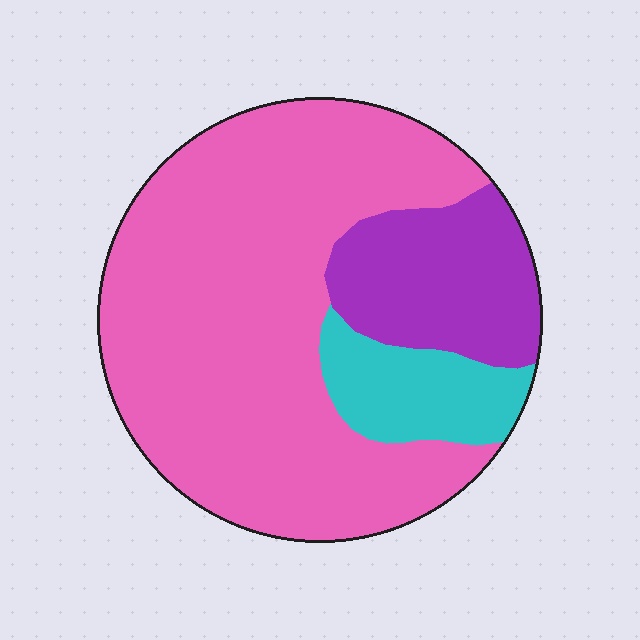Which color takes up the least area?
Cyan, at roughly 10%.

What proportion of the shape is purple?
Purple takes up about one fifth (1/5) of the shape.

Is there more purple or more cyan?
Purple.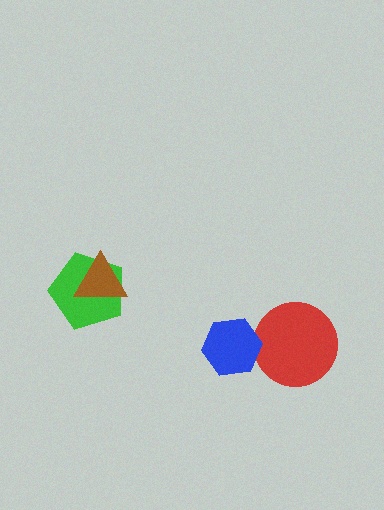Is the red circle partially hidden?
Yes, it is partially covered by another shape.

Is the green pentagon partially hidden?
Yes, it is partially covered by another shape.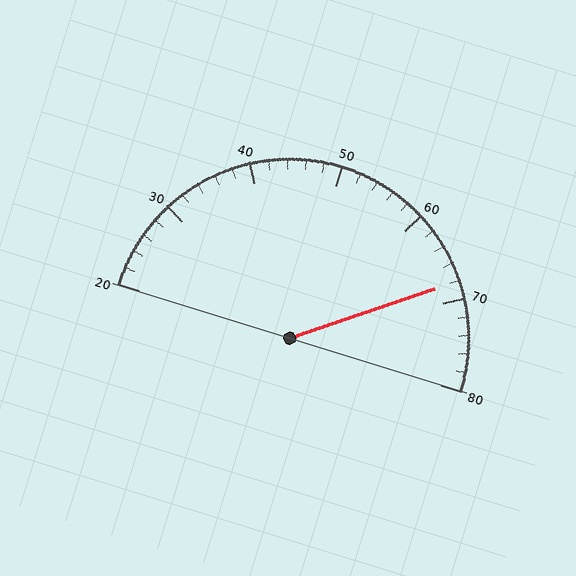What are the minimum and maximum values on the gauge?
The gauge ranges from 20 to 80.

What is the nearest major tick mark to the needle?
The nearest major tick mark is 70.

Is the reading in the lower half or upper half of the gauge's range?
The reading is in the upper half of the range (20 to 80).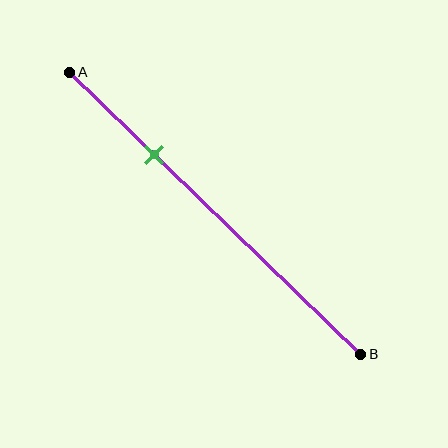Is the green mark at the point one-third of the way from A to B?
No, the mark is at about 30% from A, not at the 33% one-third point.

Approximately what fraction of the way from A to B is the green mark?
The green mark is approximately 30% of the way from A to B.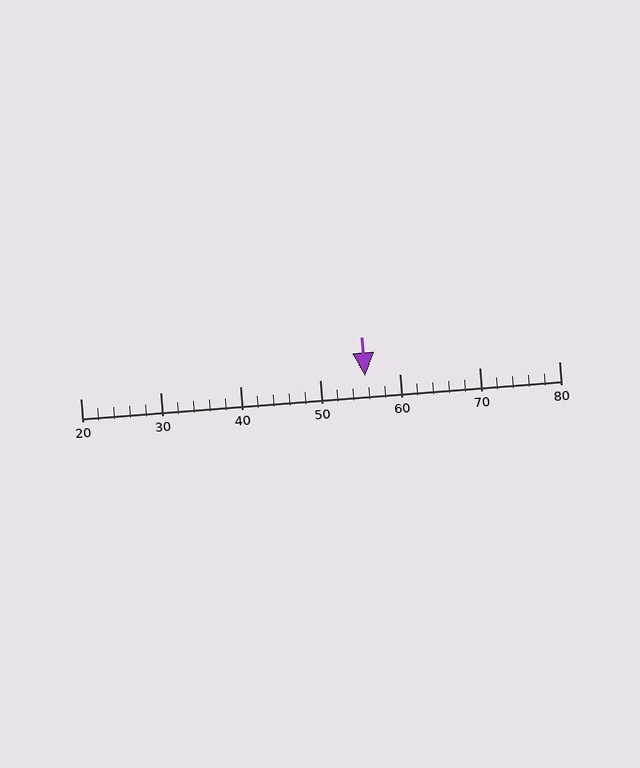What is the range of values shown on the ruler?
The ruler shows values from 20 to 80.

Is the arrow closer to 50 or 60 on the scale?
The arrow is closer to 60.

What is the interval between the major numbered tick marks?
The major tick marks are spaced 10 units apart.